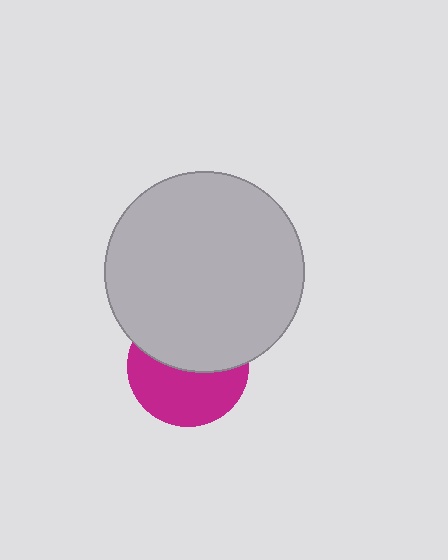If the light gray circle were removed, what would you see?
You would see the complete magenta circle.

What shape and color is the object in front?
The object in front is a light gray circle.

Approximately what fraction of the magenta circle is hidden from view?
Roughly 48% of the magenta circle is hidden behind the light gray circle.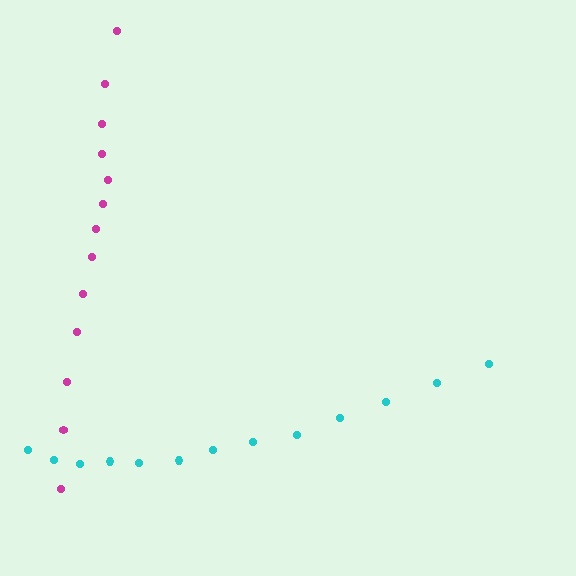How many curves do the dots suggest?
There are 2 distinct paths.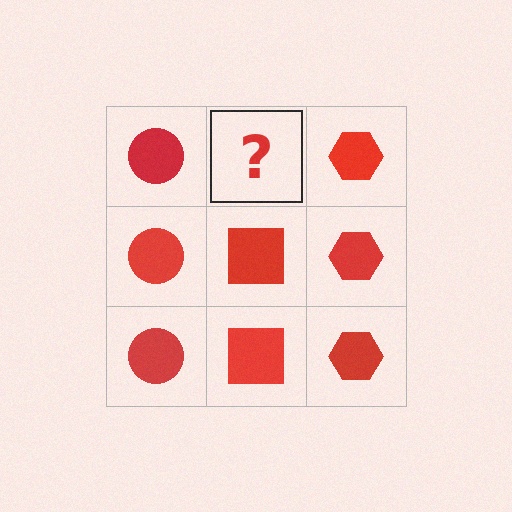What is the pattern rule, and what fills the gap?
The rule is that each column has a consistent shape. The gap should be filled with a red square.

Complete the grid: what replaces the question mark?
The question mark should be replaced with a red square.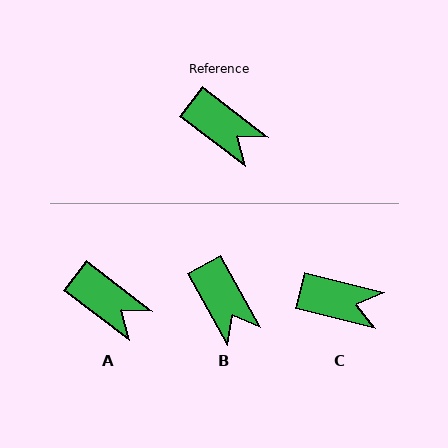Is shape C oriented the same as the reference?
No, it is off by about 24 degrees.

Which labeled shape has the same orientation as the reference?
A.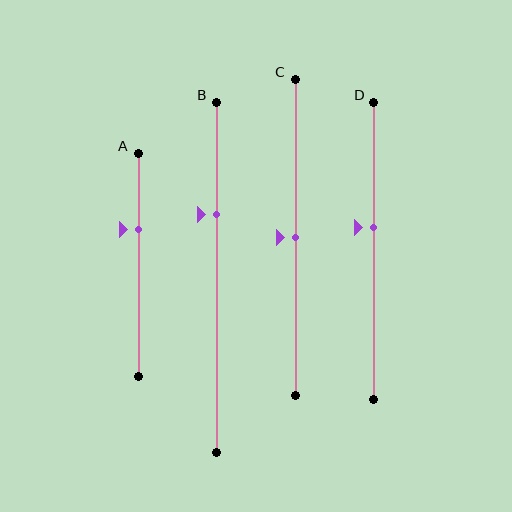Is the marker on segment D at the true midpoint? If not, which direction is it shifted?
No, the marker on segment D is shifted upward by about 8% of the segment length.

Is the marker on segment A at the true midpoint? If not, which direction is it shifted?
No, the marker on segment A is shifted upward by about 16% of the segment length.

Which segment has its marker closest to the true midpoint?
Segment C has its marker closest to the true midpoint.